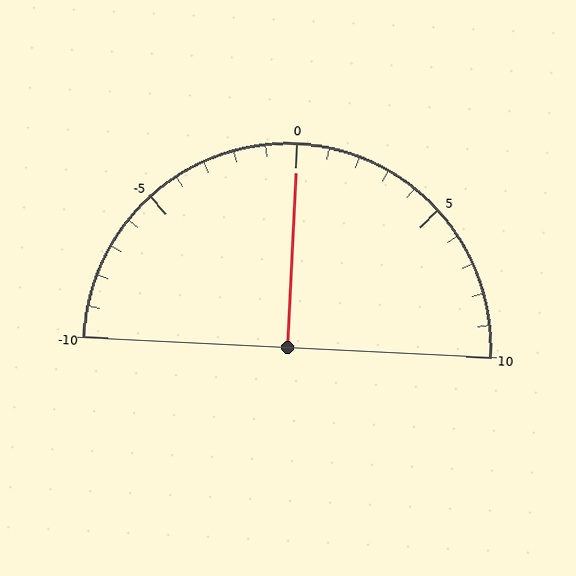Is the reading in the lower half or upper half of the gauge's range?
The reading is in the upper half of the range (-10 to 10).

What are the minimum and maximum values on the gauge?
The gauge ranges from -10 to 10.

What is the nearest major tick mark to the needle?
The nearest major tick mark is 0.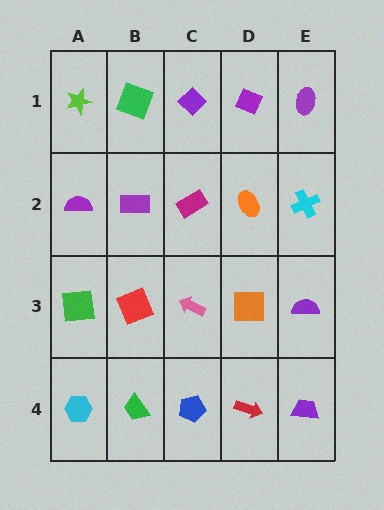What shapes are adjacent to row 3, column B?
A purple rectangle (row 2, column B), a green trapezoid (row 4, column B), a green square (row 3, column A), a pink arrow (row 3, column C).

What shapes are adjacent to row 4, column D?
An orange square (row 3, column D), a blue pentagon (row 4, column C), a purple trapezoid (row 4, column E).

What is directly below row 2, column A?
A green square.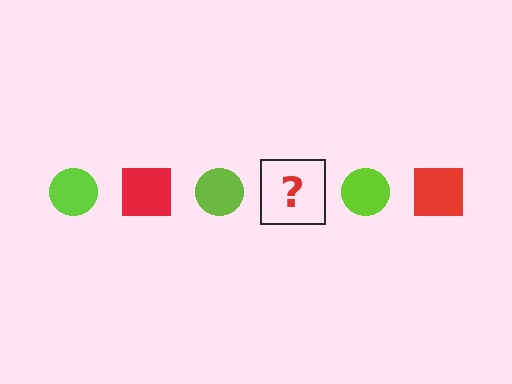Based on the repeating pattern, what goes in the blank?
The blank should be a red square.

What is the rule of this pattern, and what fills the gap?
The rule is that the pattern alternates between lime circle and red square. The gap should be filled with a red square.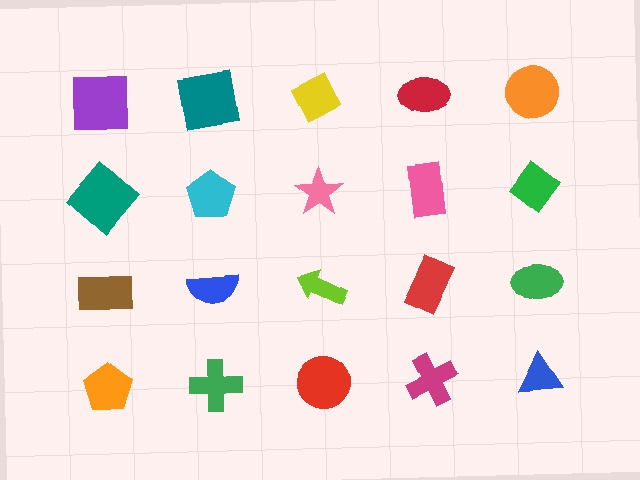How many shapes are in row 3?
5 shapes.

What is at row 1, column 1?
A purple square.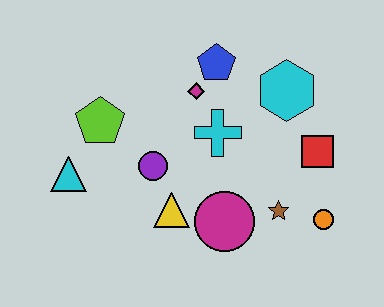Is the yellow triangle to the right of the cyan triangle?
Yes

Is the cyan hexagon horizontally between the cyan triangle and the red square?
Yes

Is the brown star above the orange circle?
Yes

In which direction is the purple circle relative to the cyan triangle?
The purple circle is to the right of the cyan triangle.